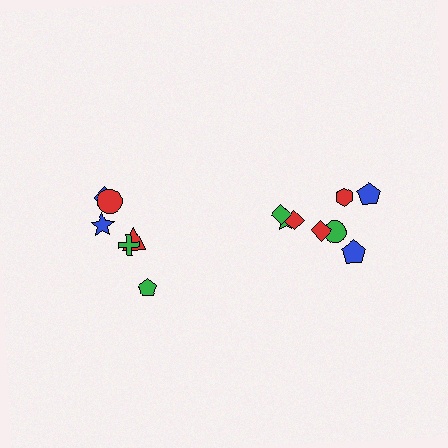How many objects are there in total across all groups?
There are 14 objects.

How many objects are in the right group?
There are 8 objects.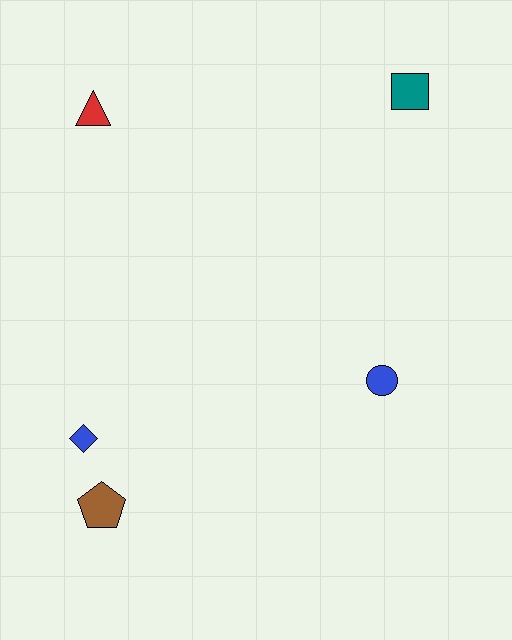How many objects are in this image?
There are 5 objects.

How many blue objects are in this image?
There are 2 blue objects.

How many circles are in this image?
There is 1 circle.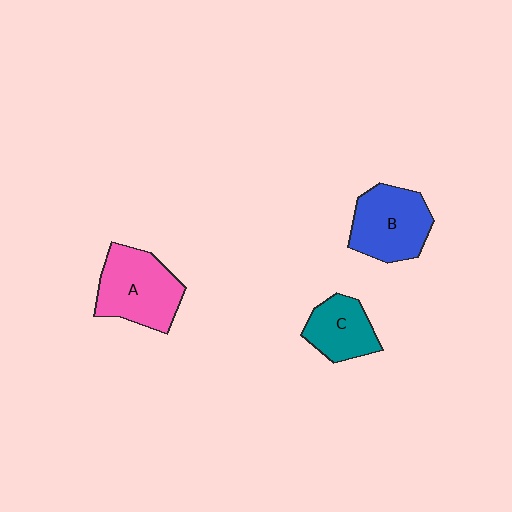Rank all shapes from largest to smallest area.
From largest to smallest: A (pink), B (blue), C (teal).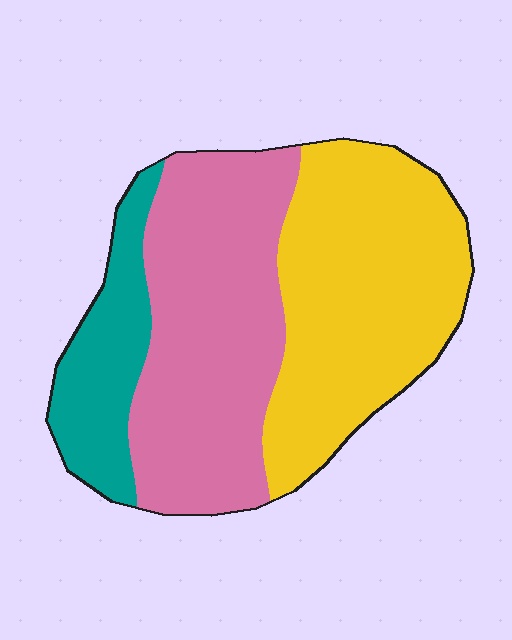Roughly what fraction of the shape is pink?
Pink takes up about two fifths (2/5) of the shape.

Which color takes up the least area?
Teal, at roughly 15%.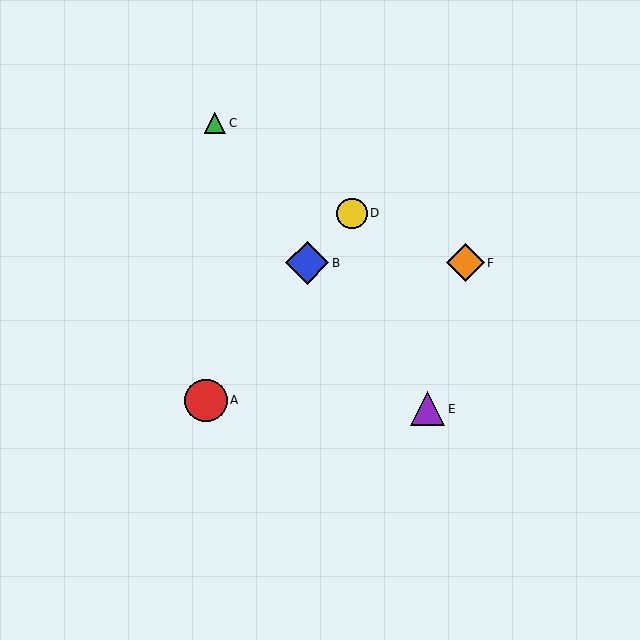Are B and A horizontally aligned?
No, B is at y≈263 and A is at y≈400.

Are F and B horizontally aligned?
Yes, both are at y≈263.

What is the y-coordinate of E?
Object E is at y≈409.